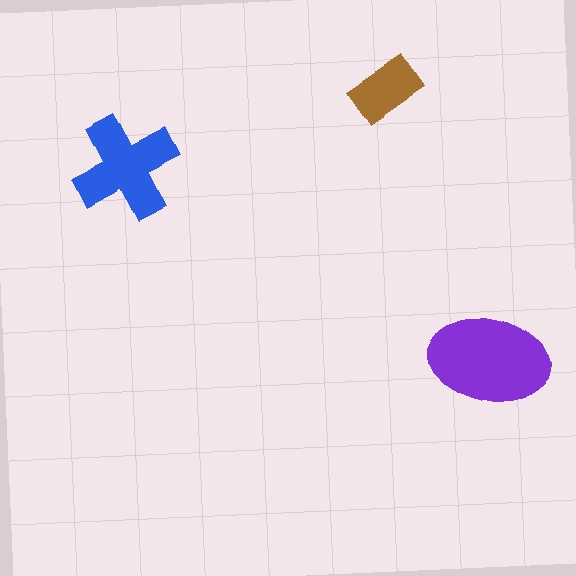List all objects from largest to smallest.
The purple ellipse, the blue cross, the brown rectangle.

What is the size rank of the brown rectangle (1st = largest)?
3rd.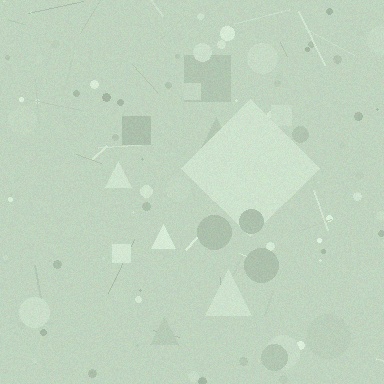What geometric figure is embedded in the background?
A diamond is embedded in the background.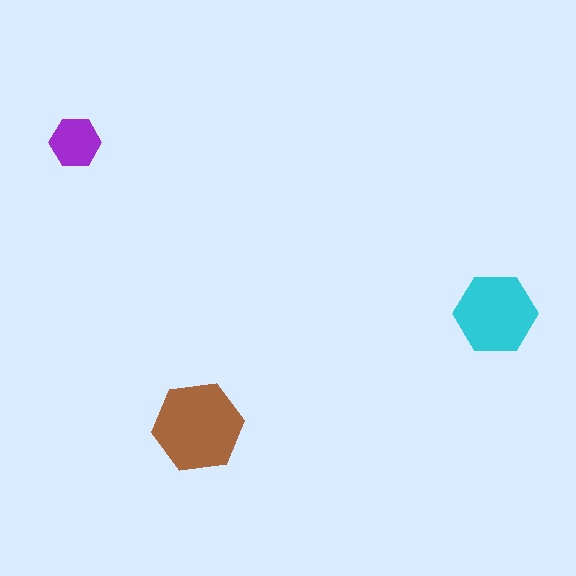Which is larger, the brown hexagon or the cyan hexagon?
The brown one.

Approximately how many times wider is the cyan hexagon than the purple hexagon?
About 1.5 times wider.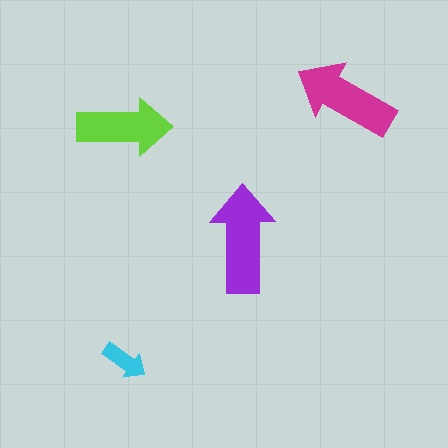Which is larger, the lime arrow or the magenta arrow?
The magenta one.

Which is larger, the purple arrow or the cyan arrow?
The purple one.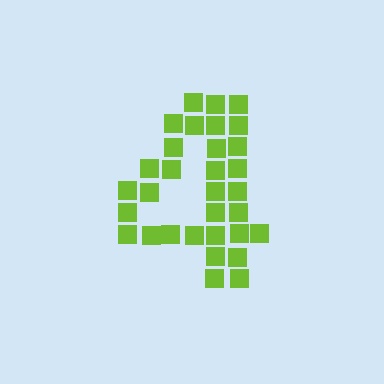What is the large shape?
The large shape is the digit 4.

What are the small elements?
The small elements are squares.